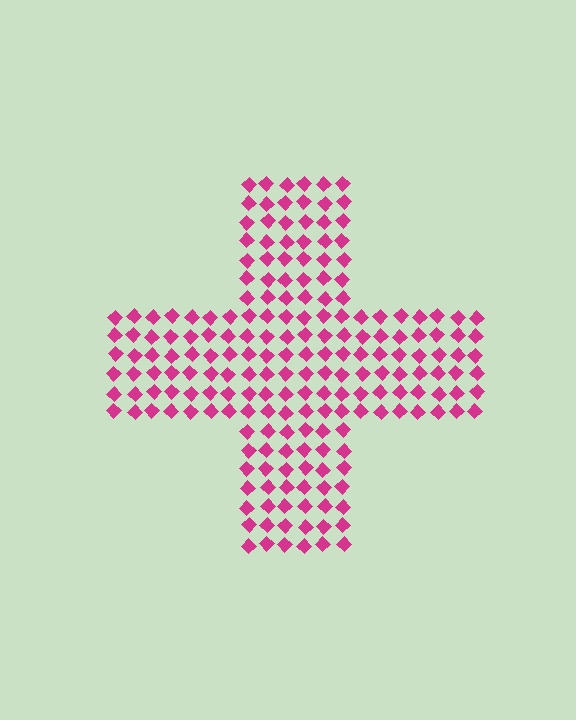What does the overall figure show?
The overall figure shows a cross.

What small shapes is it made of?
It is made of small diamonds.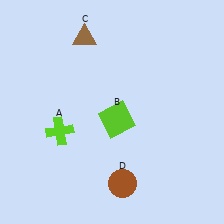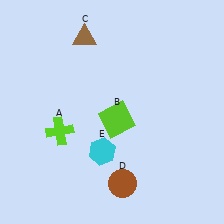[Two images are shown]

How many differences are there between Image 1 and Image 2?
There is 1 difference between the two images.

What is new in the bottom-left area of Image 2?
A cyan hexagon (E) was added in the bottom-left area of Image 2.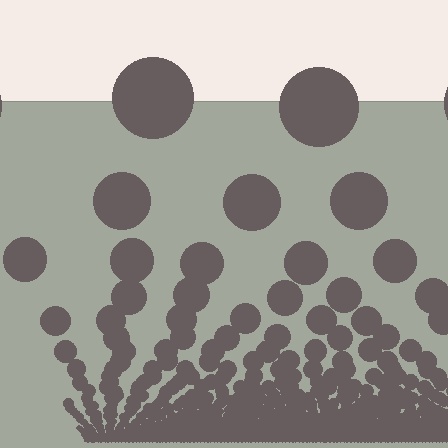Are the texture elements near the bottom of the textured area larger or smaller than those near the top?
Smaller. The gradient is inverted — elements near the bottom are smaller and denser.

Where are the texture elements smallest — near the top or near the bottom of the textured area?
Near the bottom.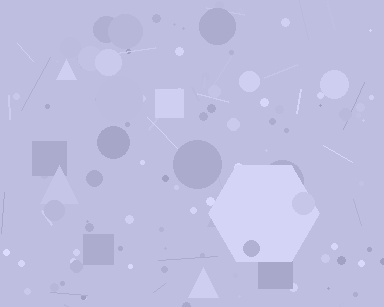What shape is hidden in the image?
A hexagon is hidden in the image.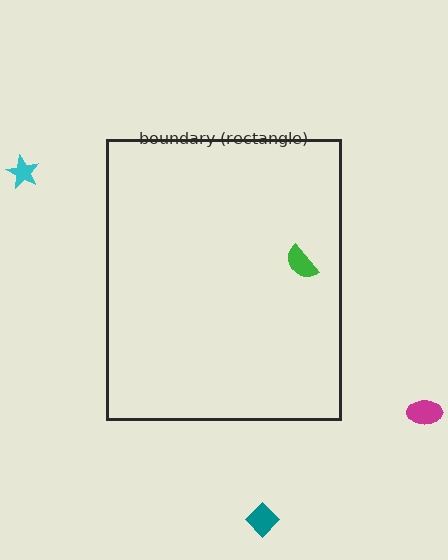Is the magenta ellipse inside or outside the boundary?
Outside.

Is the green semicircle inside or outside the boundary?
Inside.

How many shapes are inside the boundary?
1 inside, 3 outside.